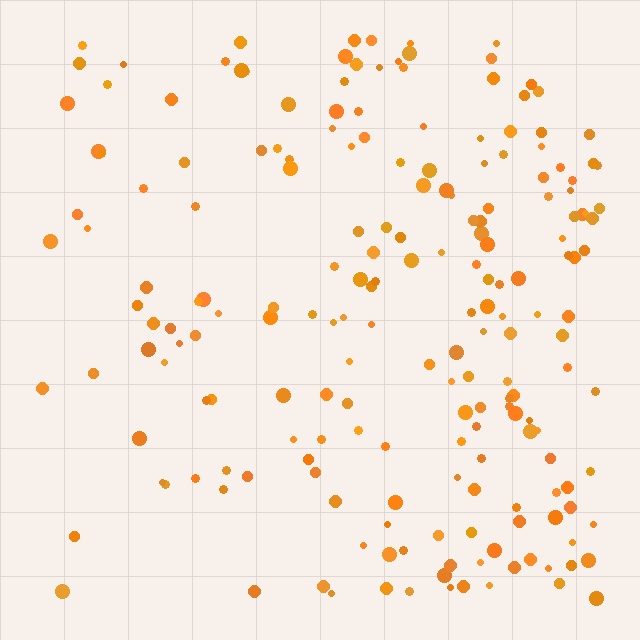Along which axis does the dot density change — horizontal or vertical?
Horizontal.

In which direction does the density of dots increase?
From left to right, with the right side densest.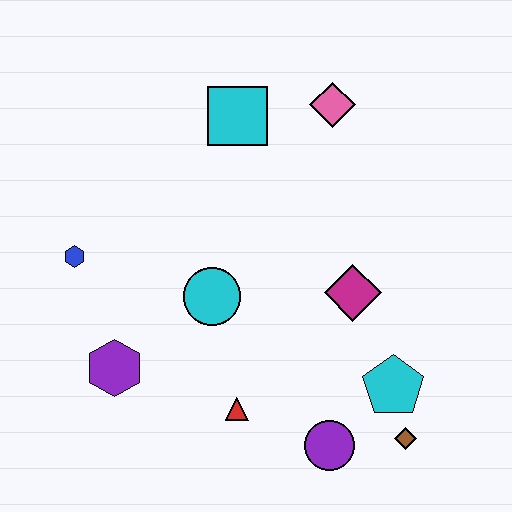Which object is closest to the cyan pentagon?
The brown diamond is closest to the cyan pentagon.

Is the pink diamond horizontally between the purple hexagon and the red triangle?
No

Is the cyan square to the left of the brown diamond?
Yes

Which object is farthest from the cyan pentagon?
The blue hexagon is farthest from the cyan pentagon.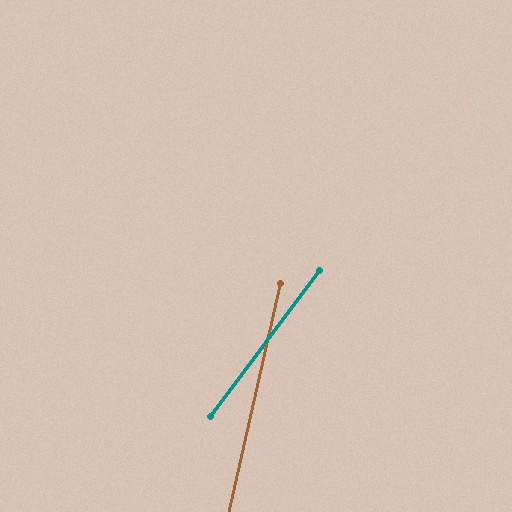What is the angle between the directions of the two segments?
Approximately 24 degrees.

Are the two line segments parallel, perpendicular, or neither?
Neither parallel nor perpendicular — they differ by about 24°.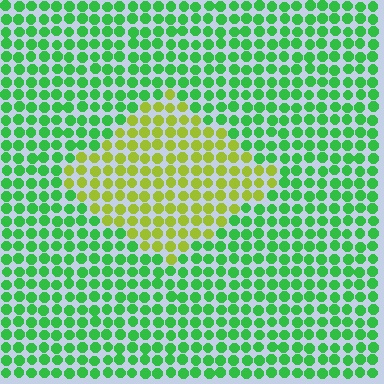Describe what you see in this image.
The image is filled with small green elements in a uniform arrangement. A diamond-shaped region is visible where the elements are tinted to a slightly different hue, forming a subtle color boundary.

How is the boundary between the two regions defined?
The boundary is defined purely by a slight shift in hue (about 53 degrees). Spacing, size, and orientation are identical on both sides.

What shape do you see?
I see a diamond.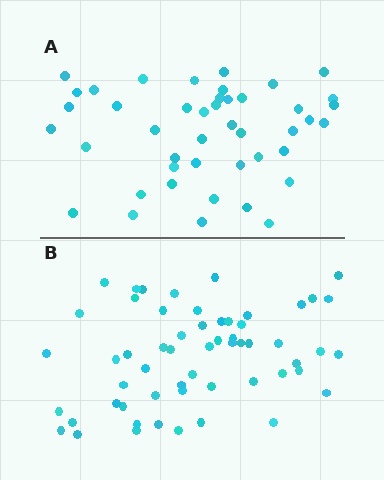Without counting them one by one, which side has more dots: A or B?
Region B (the bottom region) has more dots.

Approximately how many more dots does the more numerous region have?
Region B has approximately 15 more dots than region A.